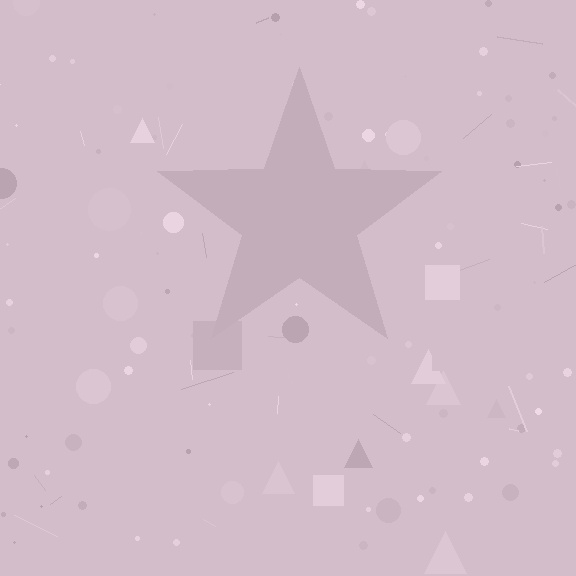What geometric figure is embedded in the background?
A star is embedded in the background.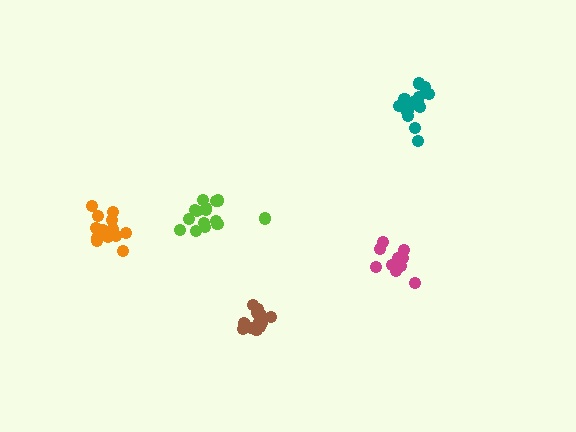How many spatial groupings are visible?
There are 5 spatial groupings.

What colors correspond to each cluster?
The clusters are colored: brown, magenta, lime, teal, orange.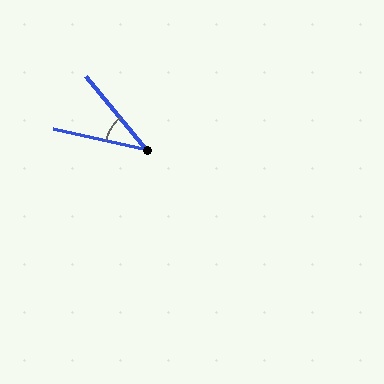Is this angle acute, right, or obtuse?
It is acute.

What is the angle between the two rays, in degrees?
Approximately 38 degrees.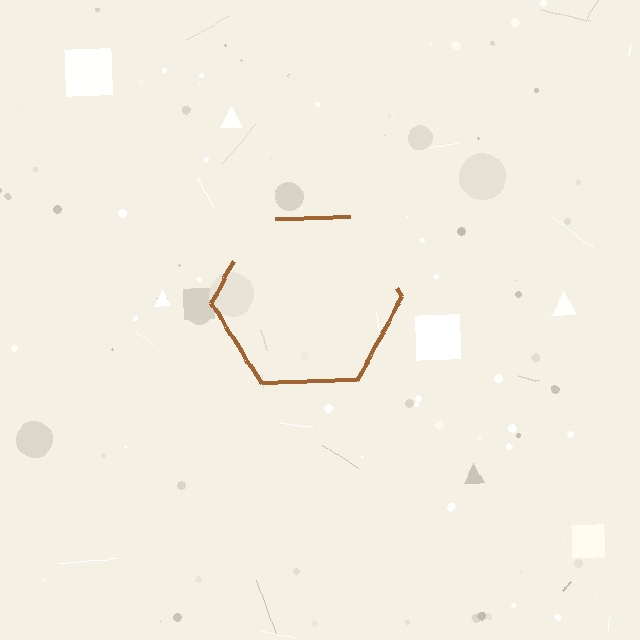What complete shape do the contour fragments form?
The contour fragments form a hexagon.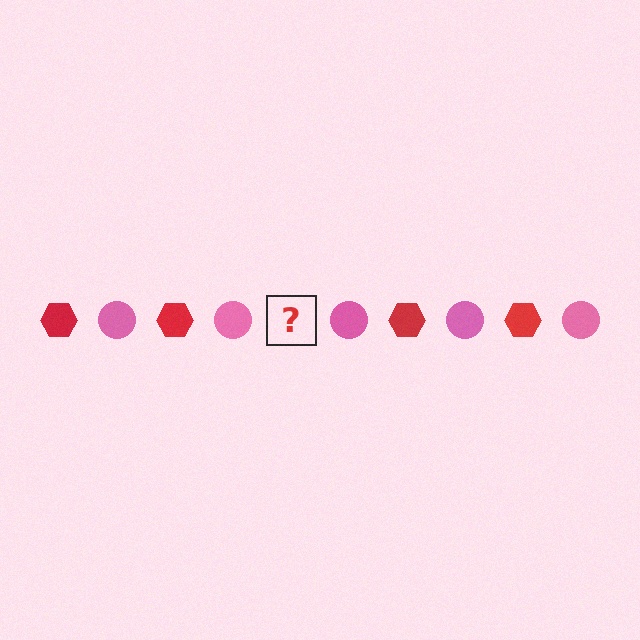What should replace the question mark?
The question mark should be replaced with a red hexagon.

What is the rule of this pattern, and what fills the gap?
The rule is that the pattern alternates between red hexagon and pink circle. The gap should be filled with a red hexagon.